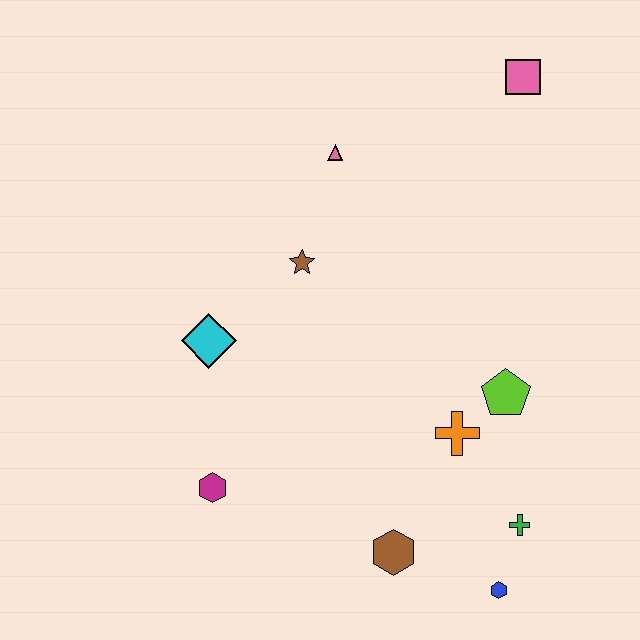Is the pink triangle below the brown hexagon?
No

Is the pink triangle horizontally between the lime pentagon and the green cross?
No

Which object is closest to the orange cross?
The lime pentagon is closest to the orange cross.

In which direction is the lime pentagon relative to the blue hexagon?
The lime pentagon is above the blue hexagon.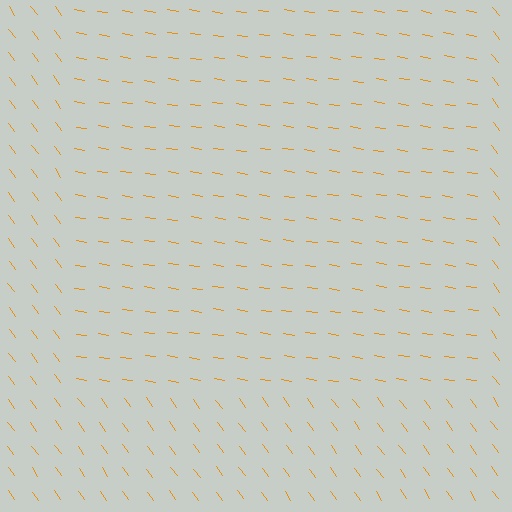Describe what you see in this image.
The image is filled with small orange line segments. A rectangle region in the image has lines oriented differently from the surrounding lines, creating a visible texture boundary.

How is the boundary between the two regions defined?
The boundary is defined purely by a change in line orientation (approximately 45 degrees difference). All lines are the same color and thickness.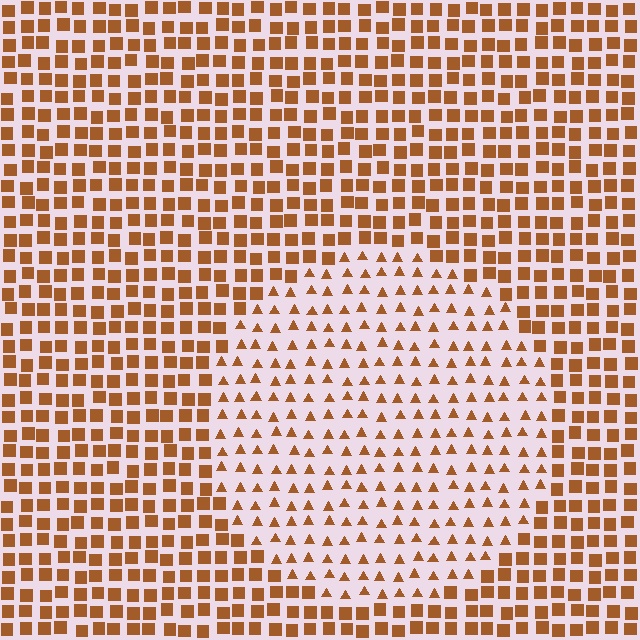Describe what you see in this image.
The image is filled with small brown elements arranged in a uniform grid. A circle-shaped region contains triangles, while the surrounding area contains squares. The boundary is defined purely by the change in element shape.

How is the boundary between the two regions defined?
The boundary is defined by a change in element shape: triangles inside vs. squares outside. All elements share the same color and spacing.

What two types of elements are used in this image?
The image uses triangles inside the circle region and squares outside it.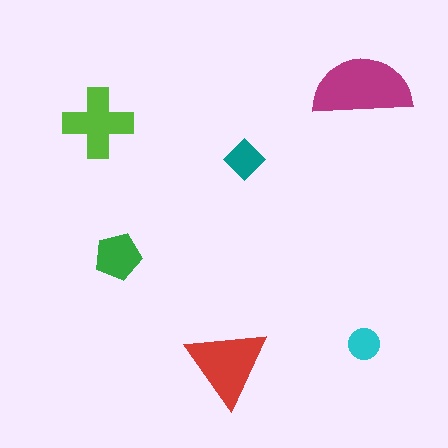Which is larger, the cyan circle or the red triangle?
The red triangle.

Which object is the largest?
The magenta semicircle.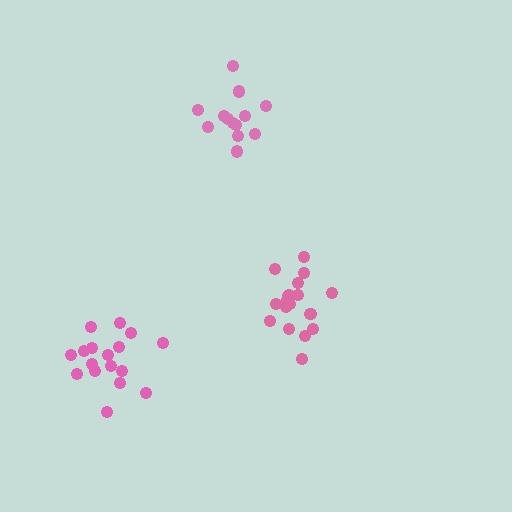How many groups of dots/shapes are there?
There are 3 groups.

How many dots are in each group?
Group 1: 18 dots, Group 2: 14 dots, Group 3: 17 dots (49 total).